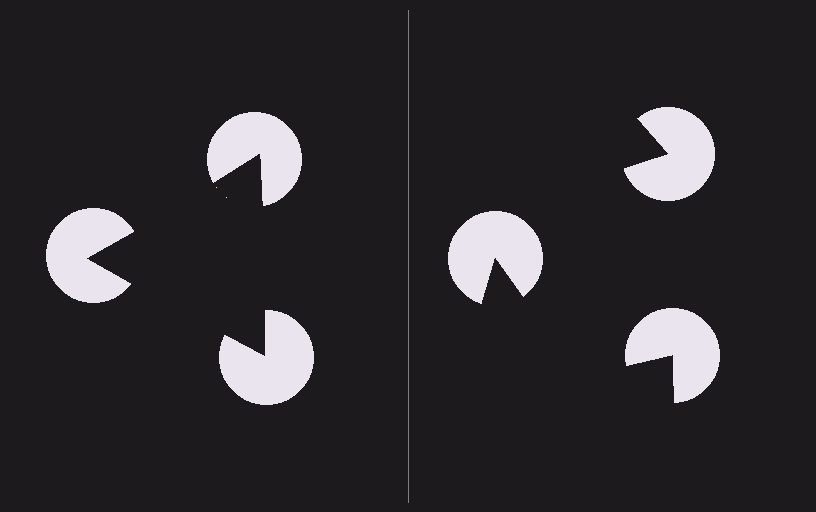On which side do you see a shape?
An illusory triangle appears on the left side. On the right side the wedge cuts are rotated, so no coherent shape forms.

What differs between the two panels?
The pac-man discs are positioned identically on both sides; only the wedge orientations differ. On the left they align to a triangle; on the right they are misaligned.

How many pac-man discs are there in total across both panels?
6 — 3 on each side.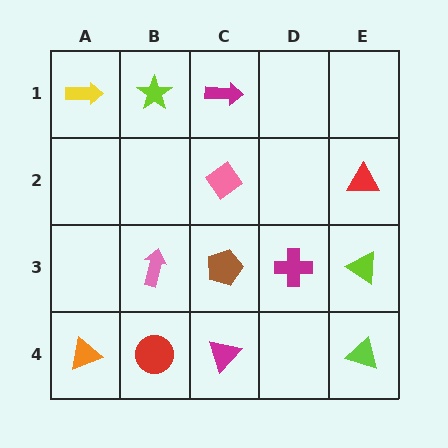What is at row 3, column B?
A pink arrow.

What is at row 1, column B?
A lime star.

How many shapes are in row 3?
4 shapes.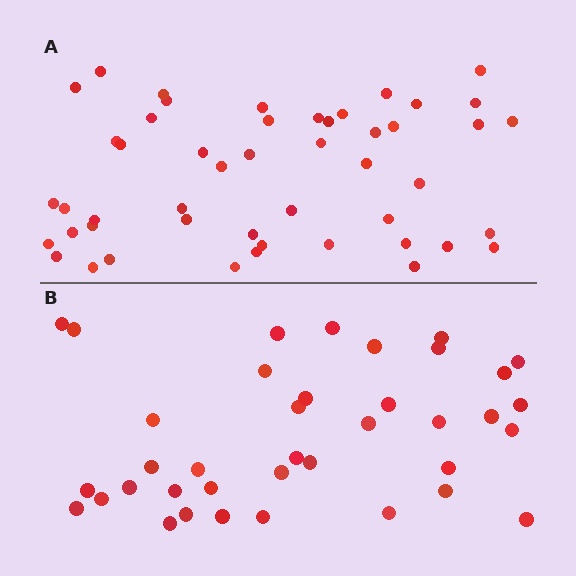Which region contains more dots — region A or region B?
Region A (the top region) has more dots.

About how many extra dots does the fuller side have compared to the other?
Region A has roughly 12 or so more dots than region B.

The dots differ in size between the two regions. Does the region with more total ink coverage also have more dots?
No. Region B has more total ink coverage because its dots are larger, but region A actually contains more individual dots. Total area can be misleading — the number of items is what matters here.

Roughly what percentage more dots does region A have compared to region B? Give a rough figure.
About 30% more.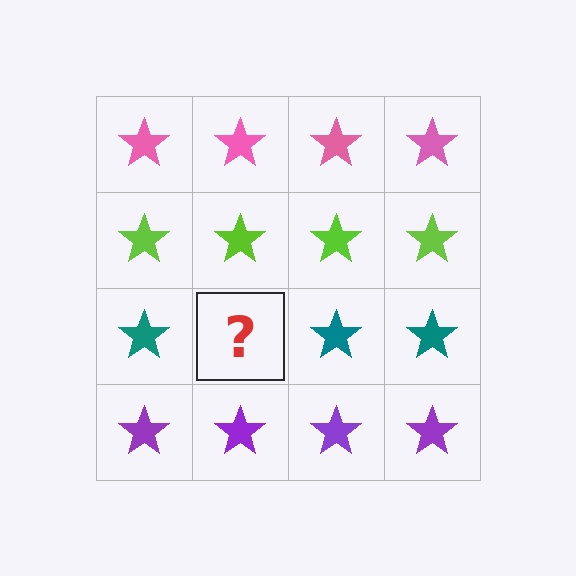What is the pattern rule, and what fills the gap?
The rule is that each row has a consistent color. The gap should be filled with a teal star.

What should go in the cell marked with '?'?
The missing cell should contain a teal star.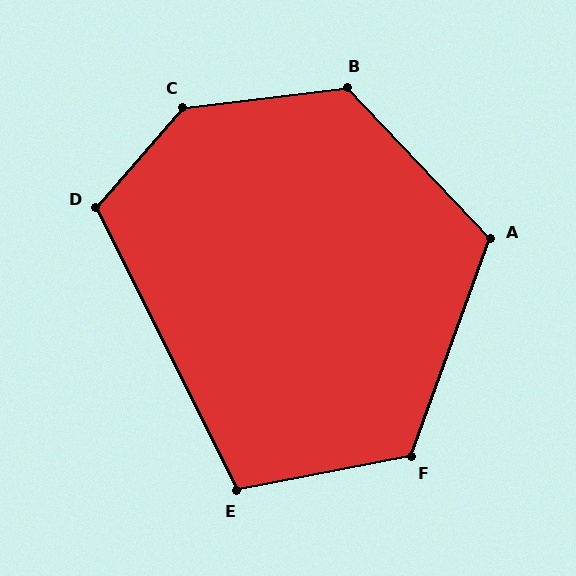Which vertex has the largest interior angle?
C, at approximately 138 degrees.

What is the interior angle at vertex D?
Approximately 112 degrees (obtuse).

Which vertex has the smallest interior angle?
E, at approximately 106 degrees.